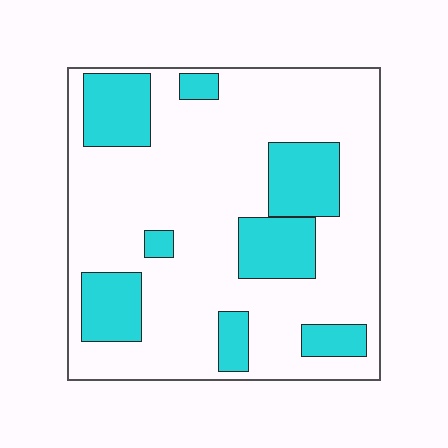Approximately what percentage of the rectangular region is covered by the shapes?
Approximately 25%.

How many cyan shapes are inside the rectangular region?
8.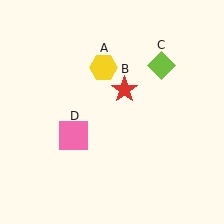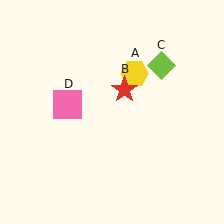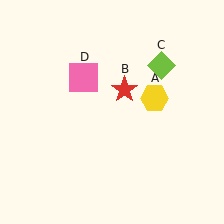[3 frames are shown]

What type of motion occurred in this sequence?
The yellow hexagon (object A), pink square (object D) rotated clockwise around the center of the scene.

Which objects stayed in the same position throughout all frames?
Red star (object B) and lime diamond (object C) remained stationary.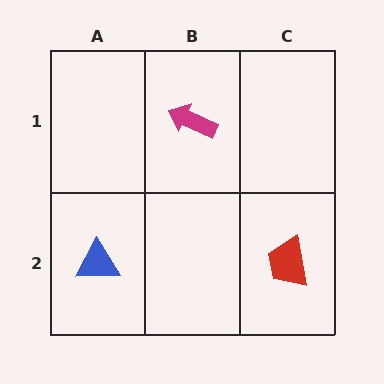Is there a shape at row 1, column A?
No, that cell is empty.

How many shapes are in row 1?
1 shape.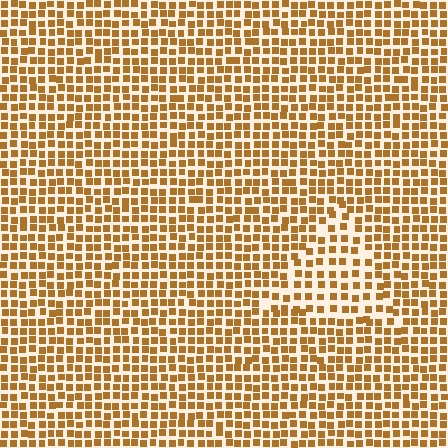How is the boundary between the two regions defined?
The boundary is defined by a change in element density (approximately 1.6x ratio). All elements are the same color, size, and shape.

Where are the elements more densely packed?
The elements are more densely packed outside the triangle boundary.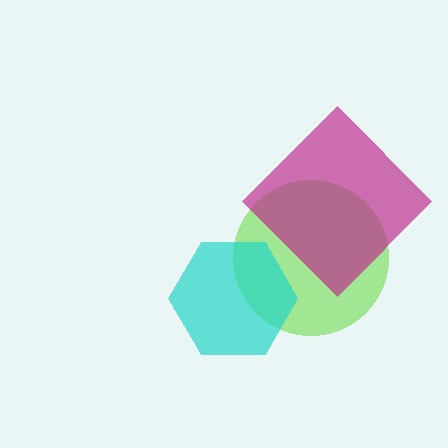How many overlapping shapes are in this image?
There are 3 overlapping shapes in the image.